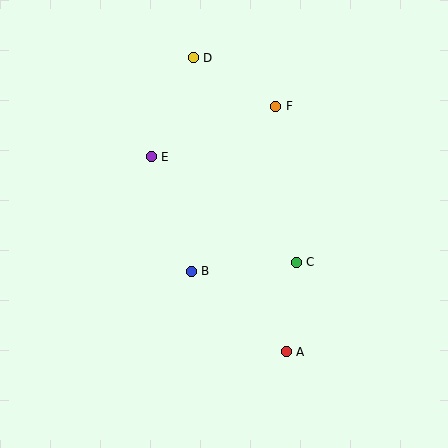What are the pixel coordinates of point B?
Point B is at (191, 271).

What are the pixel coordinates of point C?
Point C is at (296, 262).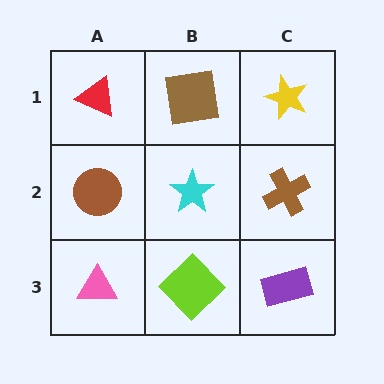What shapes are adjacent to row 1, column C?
A brown cross (row 2, column C), a brown square (row 1, column B).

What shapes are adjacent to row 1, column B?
A cyan star (row 2, column B), a red triangle (row 1, column A), a yellow star (row 1, column C).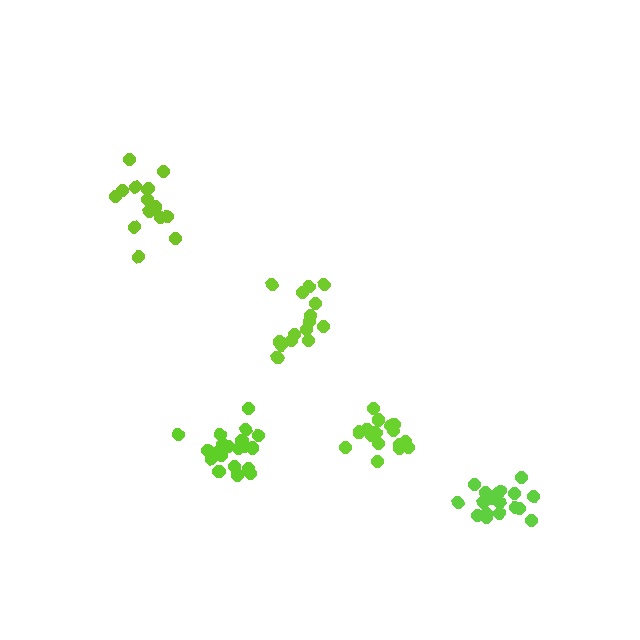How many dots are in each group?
Group 1: 19 dots, Group 2: 15 dots, Group 3: 20 dots, Group 4: 15 dots, Group 5: 19 dots (88 total).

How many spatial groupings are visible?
There are 5 spatial groupings.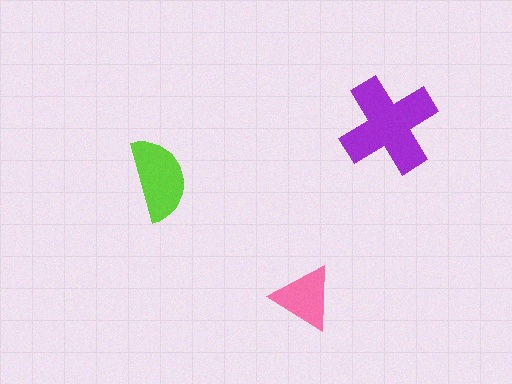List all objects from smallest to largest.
The pink triangle, the lime semicircle, the purple cross.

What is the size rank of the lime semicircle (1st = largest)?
2nd.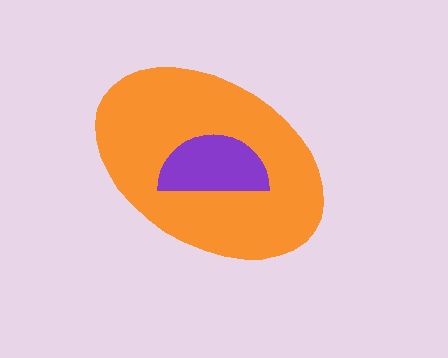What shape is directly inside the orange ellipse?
The purple semicircle.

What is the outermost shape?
The orange ellipse.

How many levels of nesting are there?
2.